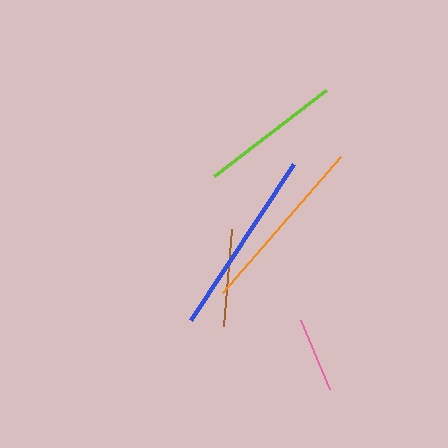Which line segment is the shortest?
The pink line is the shortest at approximately 75 pixels.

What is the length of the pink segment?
The pink segment is approximately 75 pixels long.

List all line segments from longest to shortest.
From longest to shortest: blue, orange, lime, brown, pink.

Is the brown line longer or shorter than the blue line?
The blue line is longer than the brown line.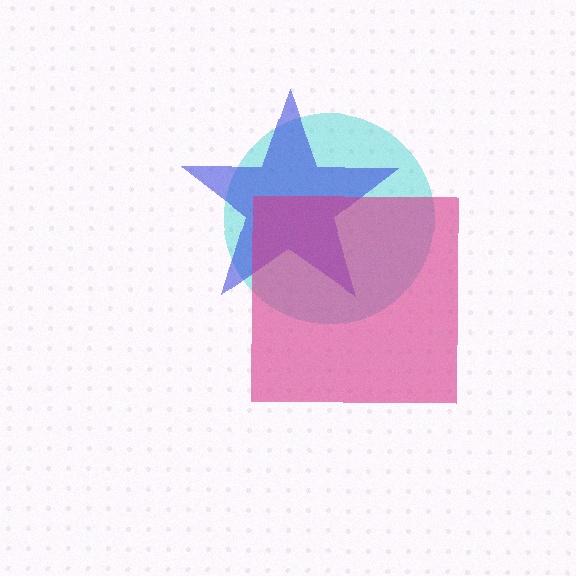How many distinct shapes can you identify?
There are 3 distinct shapes: a cyan circle, a blue star, a magenta square.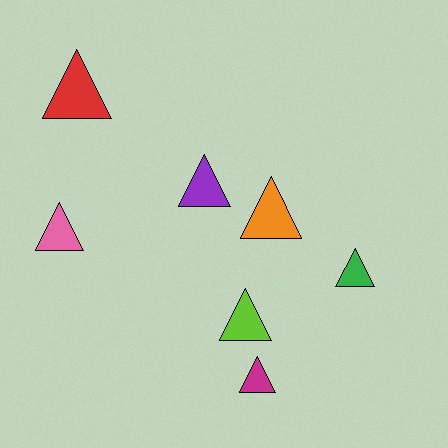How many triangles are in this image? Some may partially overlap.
There are 7 triangles.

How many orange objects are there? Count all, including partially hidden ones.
There is 1 orange object.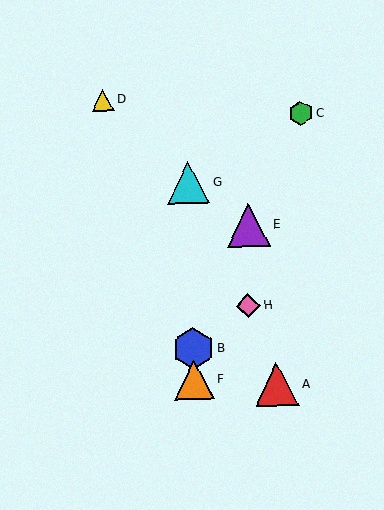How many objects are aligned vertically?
3 objects (B, F, G) are aligned vertically.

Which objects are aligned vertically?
Objects B, F, G are aligned vertically.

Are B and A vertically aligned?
No, B is at x≈193 and A is at x≈277.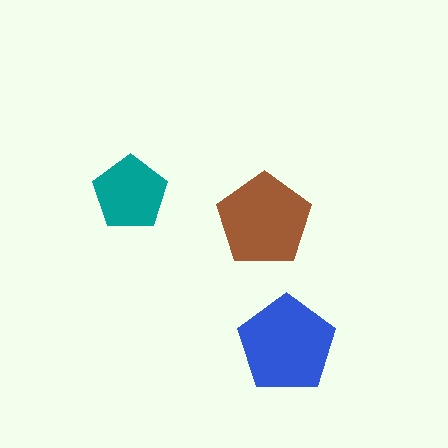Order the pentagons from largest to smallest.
the blue one, the brown one, the teal one.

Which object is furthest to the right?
The blue pentagon is rightmost.